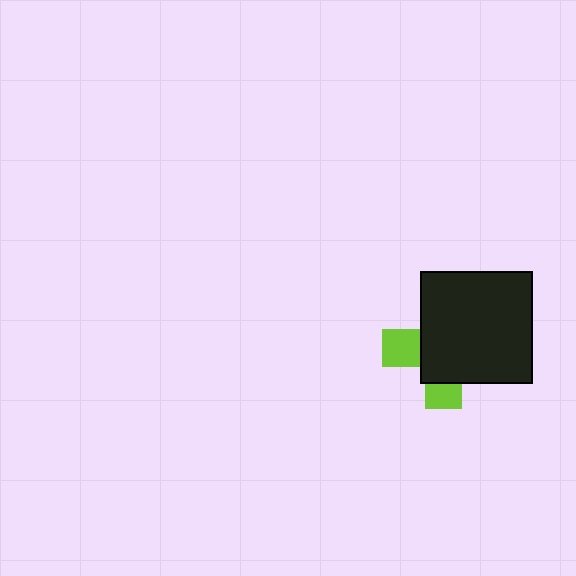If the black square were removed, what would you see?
You would see the complete lime cross.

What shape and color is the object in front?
The object in front is a black square.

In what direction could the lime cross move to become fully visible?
The lime cross could move toward the lower-left. That would shift it out from behind the black square entirely.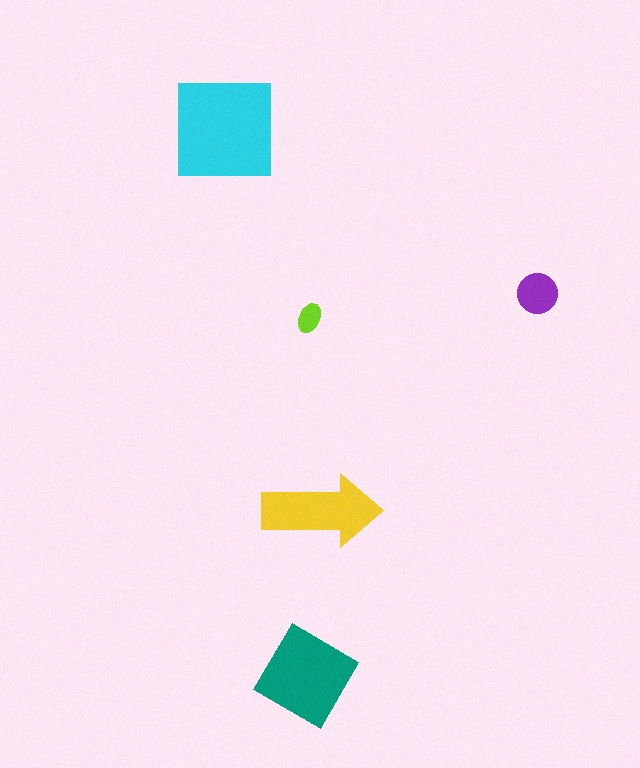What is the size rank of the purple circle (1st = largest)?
4th.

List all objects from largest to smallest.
The cyan square, the teal diamond, the yellow arrow, the purple circle, the lime ellipse.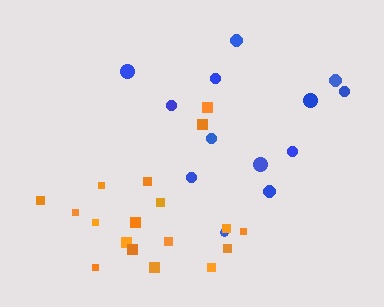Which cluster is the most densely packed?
Orange.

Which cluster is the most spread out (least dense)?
Blue.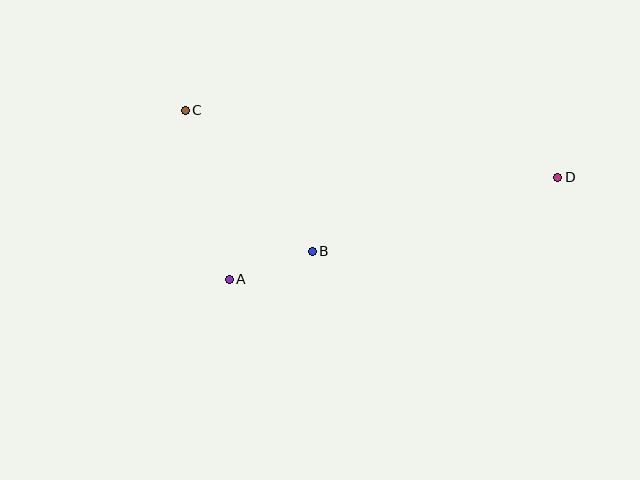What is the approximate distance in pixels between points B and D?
The distance between B and D is approximately 256 pixels.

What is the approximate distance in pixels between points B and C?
The distance between B and C is approximately 190 pixels.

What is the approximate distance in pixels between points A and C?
The distance between A and C is approximately 175 pixels.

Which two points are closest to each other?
Points A and B are closest to each other.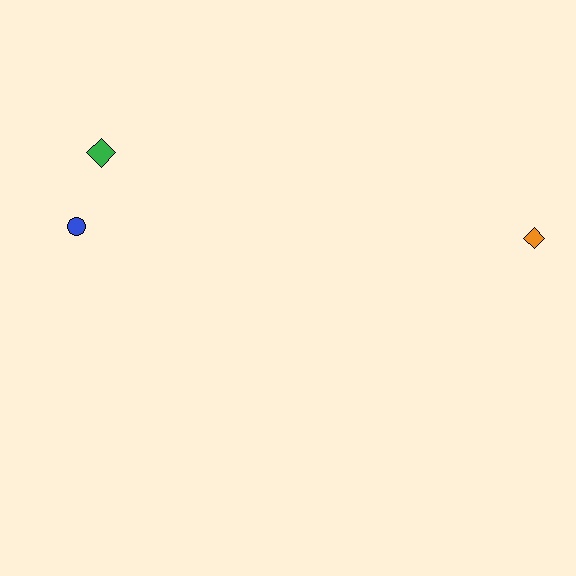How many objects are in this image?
There are 3 objects.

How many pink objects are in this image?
There are no pink objects.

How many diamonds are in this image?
There are 2 diamonds.